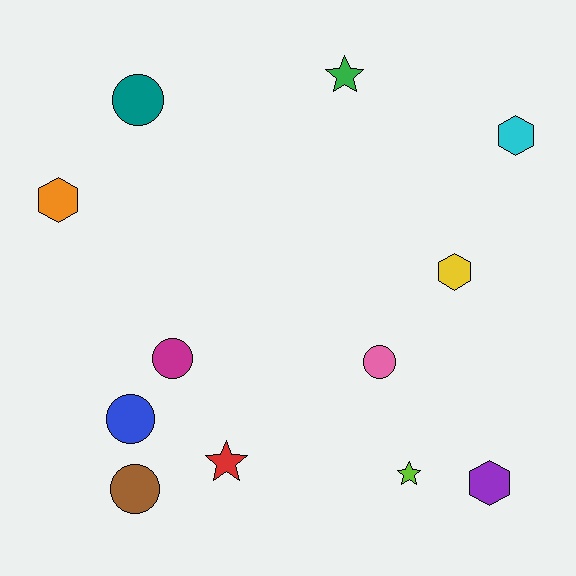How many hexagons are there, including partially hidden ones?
There are 4 hexagons.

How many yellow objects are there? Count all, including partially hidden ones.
There is 1 yellow object.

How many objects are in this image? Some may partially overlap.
There are 12 objects.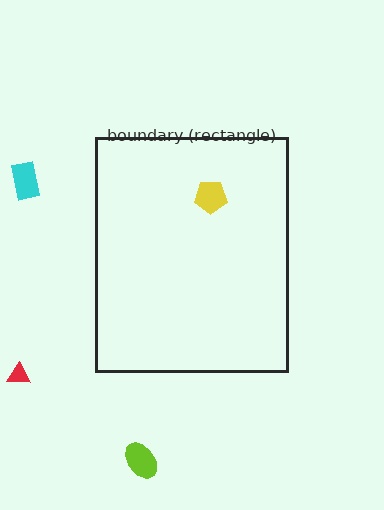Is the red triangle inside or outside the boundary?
Outside.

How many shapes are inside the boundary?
1 inside, 3 outside.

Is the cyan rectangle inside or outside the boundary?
Outside.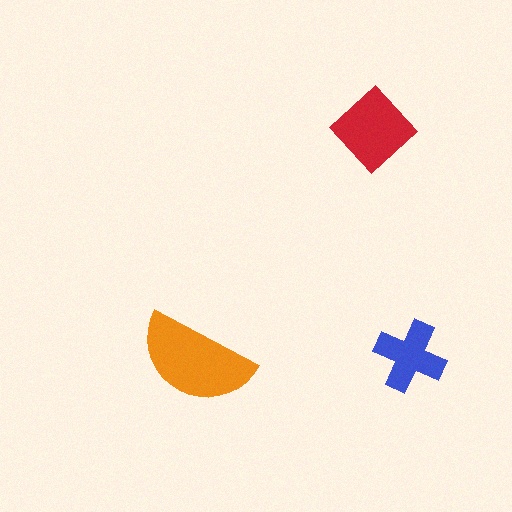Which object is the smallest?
The blue cross.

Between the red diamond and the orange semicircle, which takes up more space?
The orange semicircle.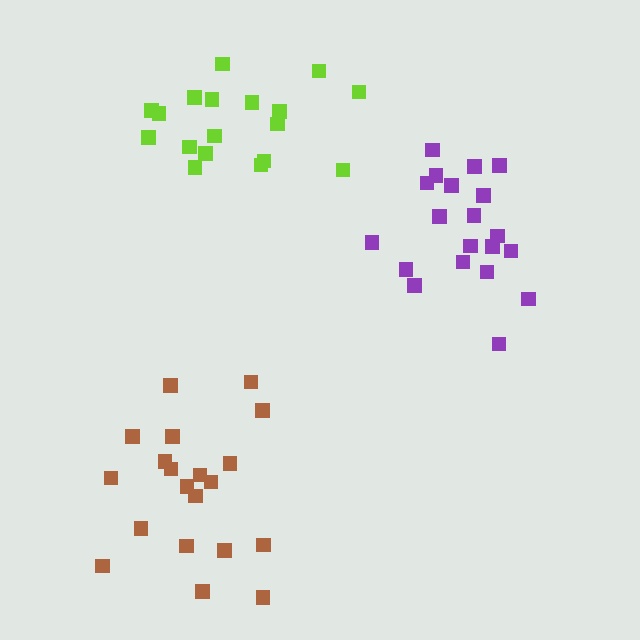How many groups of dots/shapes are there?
There are 3 groups.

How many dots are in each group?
Group 1: 20 dots, Group 2: 20 dots, Group 3: 18 dots (58 total).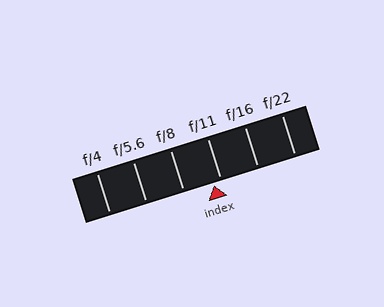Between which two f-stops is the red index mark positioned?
The index mark is between f/8 and f/11.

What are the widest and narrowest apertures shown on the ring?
The widest aperture shown is f/4 and the narrowest is f/22.